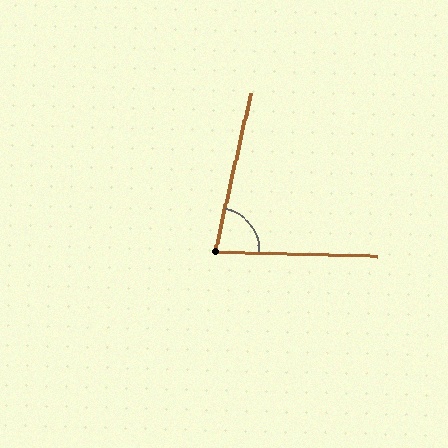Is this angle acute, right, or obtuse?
It is acute.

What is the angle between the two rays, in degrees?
Approximately 79 degrees.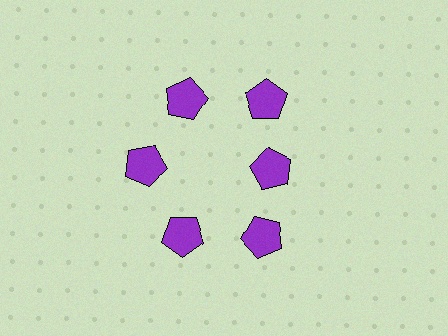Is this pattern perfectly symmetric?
No. The 6 purple pentagons are arranged in a ring, but one element near the 3 o'clock position is pulled inward toward the center, breaking the 6-fold rotational symmetry.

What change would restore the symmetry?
The symmetry would be restored by moving it outward, back onto the ring so that all 6 pentagons sit at equal angles and equal distance from the center.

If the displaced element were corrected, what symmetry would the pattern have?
It would have 6-fold rotational symmetry — the pattern would map onto itself every 60 degrees.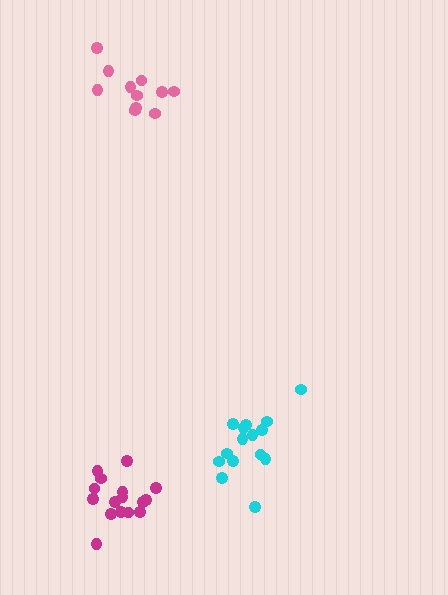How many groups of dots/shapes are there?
There are 3 groups.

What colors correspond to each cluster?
The clusters are colored: cyan, pink, magenta.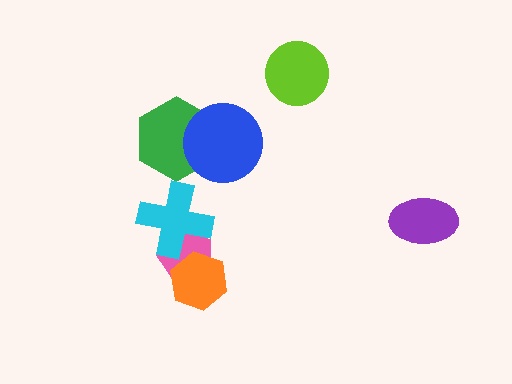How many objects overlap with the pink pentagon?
2 objects overlap with the pink pentagon.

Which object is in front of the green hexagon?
The blue circle is in front of the green hexagon.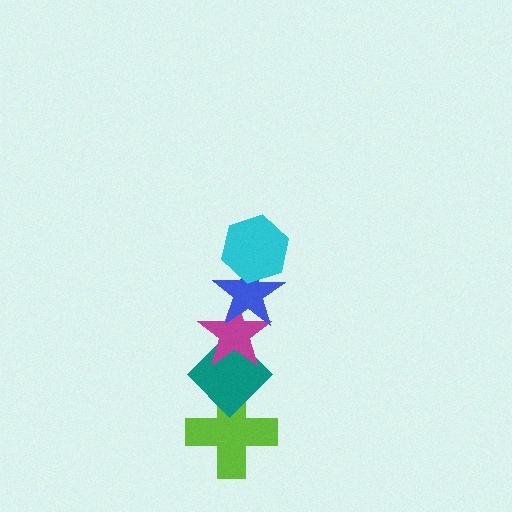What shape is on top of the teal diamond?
The magenta star is on top of the teal diamond.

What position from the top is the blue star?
The blue star is 2nd from the top.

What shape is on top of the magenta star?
The blue star is on top of the magenta star.